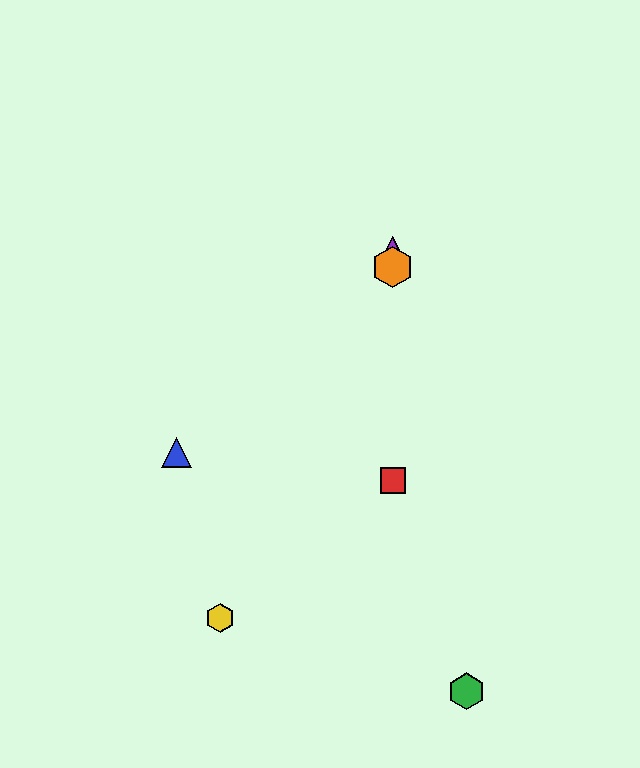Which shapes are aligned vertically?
The red square, the purple triangle, the orange hexagon are aligned vertically.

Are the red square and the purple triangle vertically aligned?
Yes, both are at x≈393.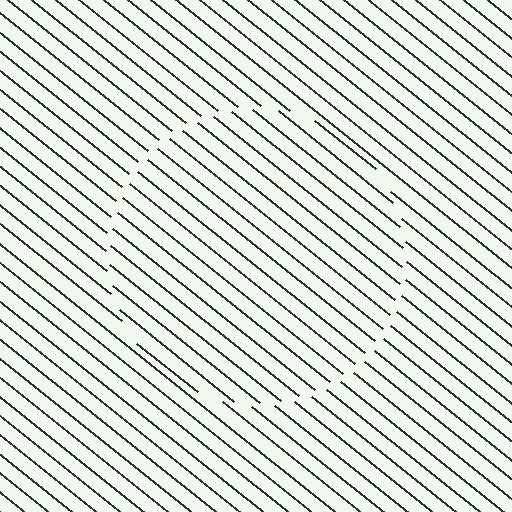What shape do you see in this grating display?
An illusory circle. The interior of the shape contains the same grating, shifted by half a period — the contour is defined by the phase discontinuity where line-ends from the inner and outer gratings abut.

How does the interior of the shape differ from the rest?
The interior of the shape contains the same grating, shifted by half a period — the contour is defined by the phase discontinuity where line-ends from the inner and outer gratings abut.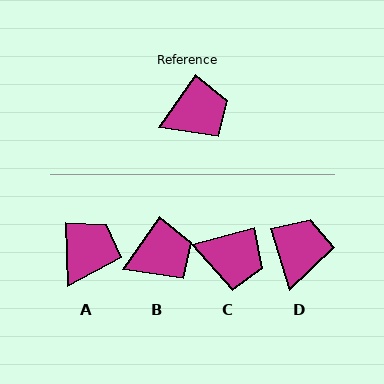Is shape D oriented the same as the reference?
No, it is off by about 53 degrees.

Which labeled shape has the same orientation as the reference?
B.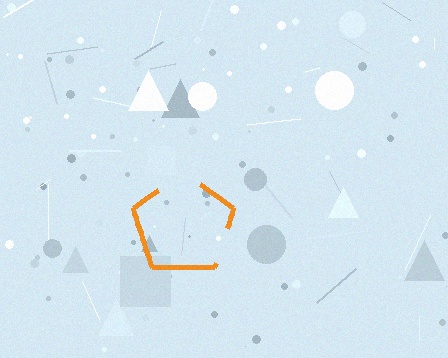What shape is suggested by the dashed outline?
The dashed outline suggests a pentagon.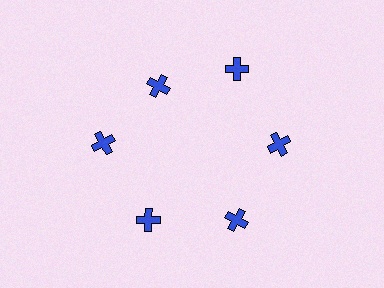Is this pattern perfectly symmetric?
No. The 6 blue crosses are arranged in a ring, but one element near the 11 o'clock position is pulled inward toward the center, breaking the 6-fold rotational symmetry.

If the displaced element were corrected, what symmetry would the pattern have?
It would have 6-fold rotational symmetry — the pattern would map onto itself every 60 degrees.